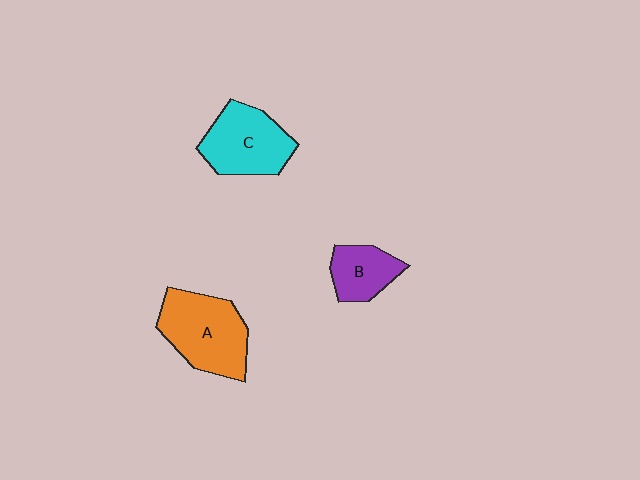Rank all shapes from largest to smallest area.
From largest to smallest: A (orange), C (cyan), B (purple).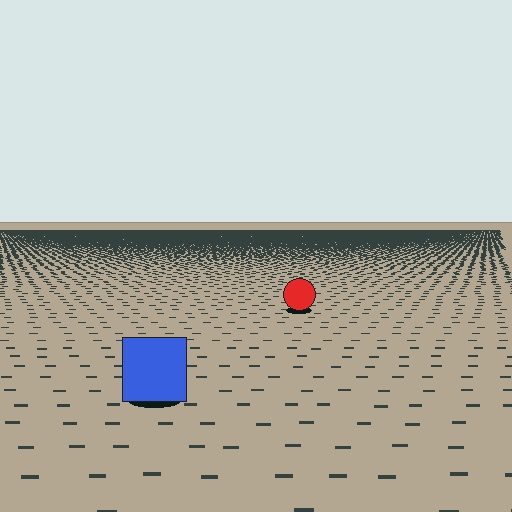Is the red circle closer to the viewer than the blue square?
No. The blue square is closer — you can tell from the texture gradient: the ground texture is coarser near it.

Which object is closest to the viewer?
The blue square is closest. The texture marks near it are larger and more spread out.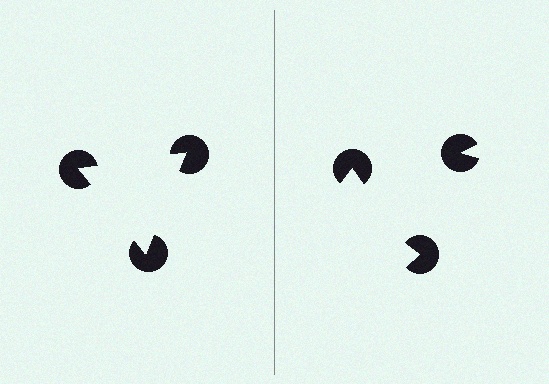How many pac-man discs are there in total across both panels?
6 — 3 on each side.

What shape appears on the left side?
An illusory triangle.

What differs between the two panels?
The pac-man discs are positioned identically on both sides; only the wedge orientations differ. On the left they align to a triangle; on the right they are misaligned.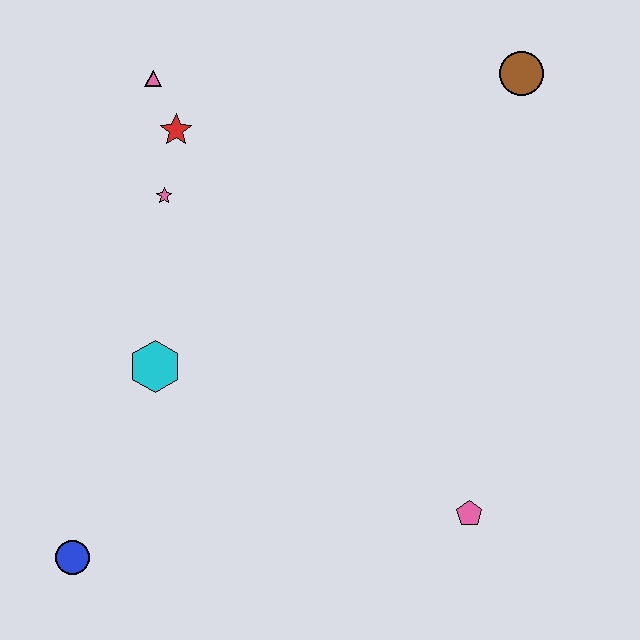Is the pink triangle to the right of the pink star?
No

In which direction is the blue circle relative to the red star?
The blue circle is below the red star.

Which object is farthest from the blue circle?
The brown circle is farthest from the blue circle.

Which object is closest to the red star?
The pink triangle is closest to the red star.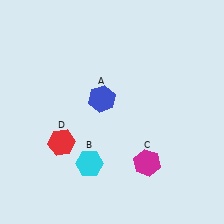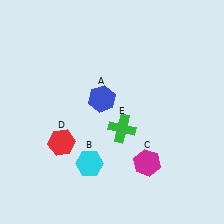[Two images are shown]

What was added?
A green cross (E) was added in Image 2.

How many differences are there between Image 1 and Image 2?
There is 1 difference between the two images.